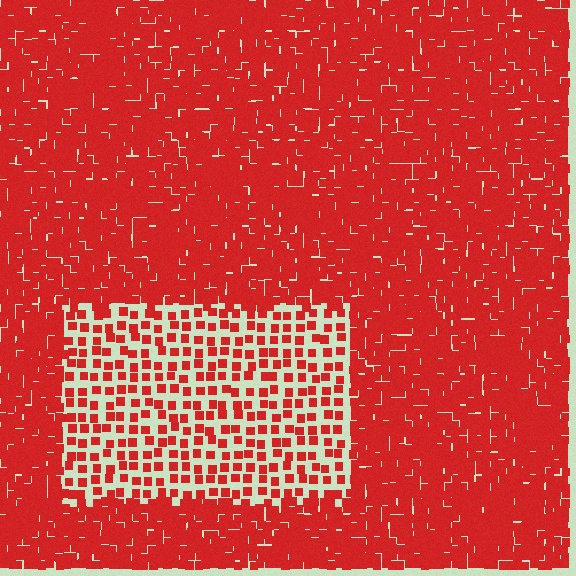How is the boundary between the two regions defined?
The boundary is defined by a change in element density (approximately 2.7x ratio). All elements are the same color, size, and shape.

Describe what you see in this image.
The image contains small red elements arranged at two different densities. A rectangle-shaped region is visible where the elements are less densely packed than the surrounding area.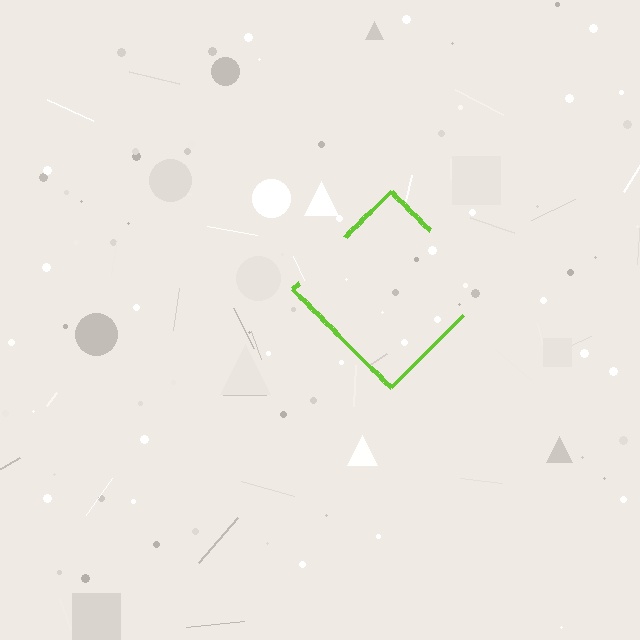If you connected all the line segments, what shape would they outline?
They would outline a diamond.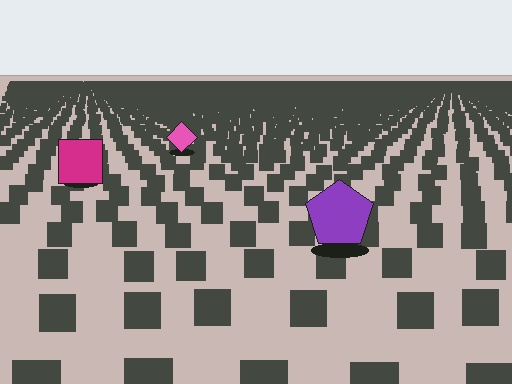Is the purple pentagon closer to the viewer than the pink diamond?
Yes. The purple pentagon is closer — you can tell from the texture gradient: the ground texture is coarser near it.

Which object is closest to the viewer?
The purple pentagon is closest. The texture marks near it are larger and more spread out.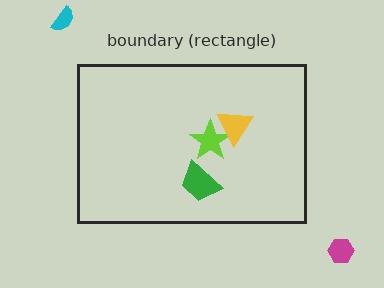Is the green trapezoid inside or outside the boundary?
Inside.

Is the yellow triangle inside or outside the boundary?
Inside.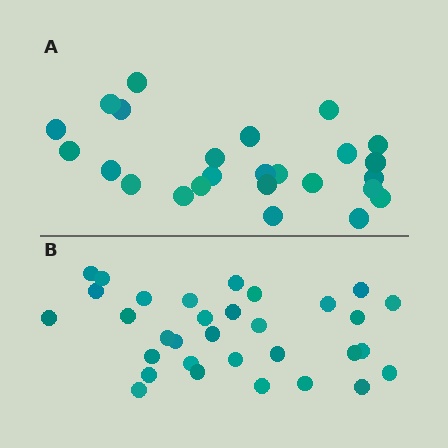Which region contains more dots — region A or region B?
Region B (the bottom region) has more dots.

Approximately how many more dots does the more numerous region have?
Region B has roughly 8 or so more dots than region A.